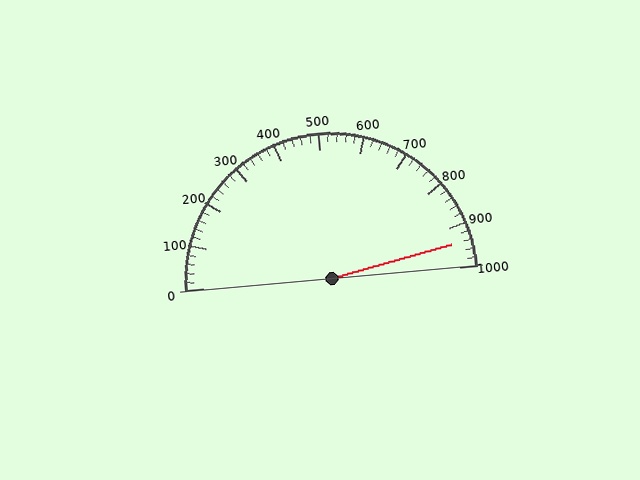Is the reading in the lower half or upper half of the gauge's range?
The reading is in the upper half of the range (0 to 1000).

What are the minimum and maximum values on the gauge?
The gauge ranges from 0 to 1000.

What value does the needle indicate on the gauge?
The needle indicates approximately 940.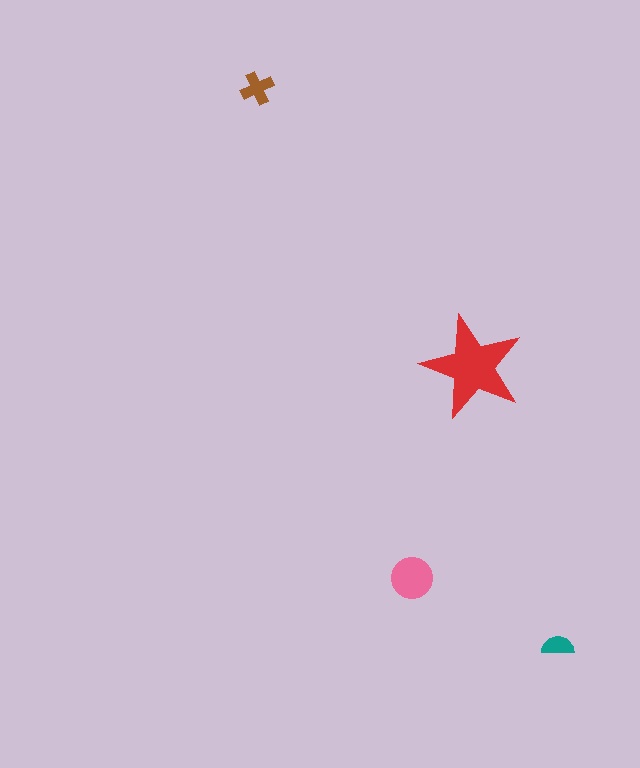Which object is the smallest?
The teal semicircle.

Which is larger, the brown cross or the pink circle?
The pink circle.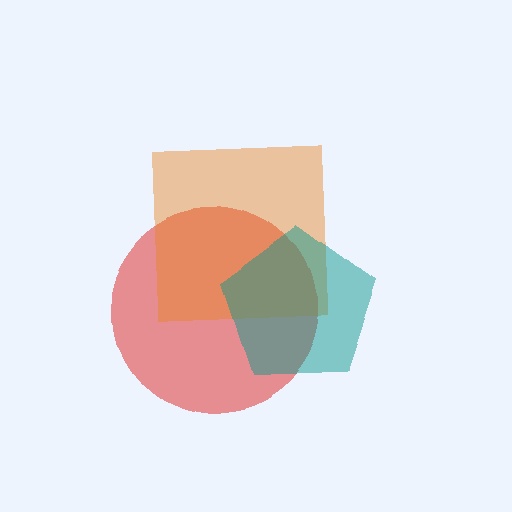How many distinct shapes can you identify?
There are 3 distinct shapes: a red circle, an orange square, a teal pentagon.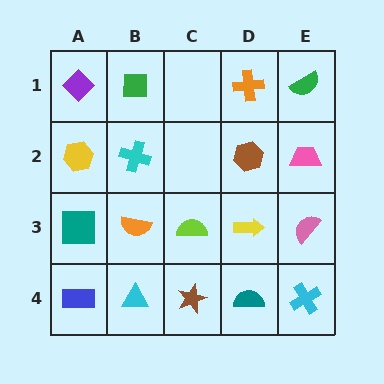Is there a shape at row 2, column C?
No, that cell is empty.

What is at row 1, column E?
A green semicircle.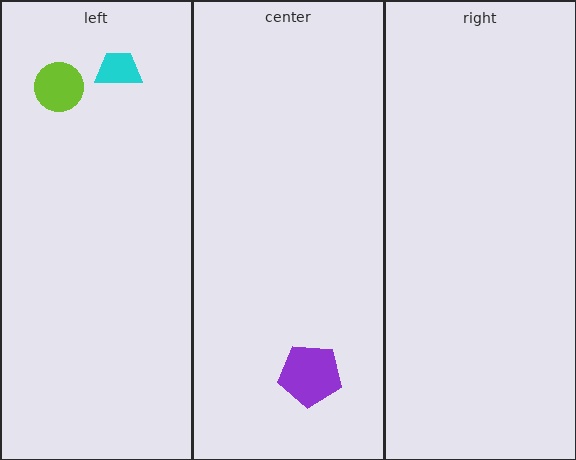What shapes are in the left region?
The cyan trapezoid, the lime circle.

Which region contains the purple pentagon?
The center region.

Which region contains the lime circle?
The left region.